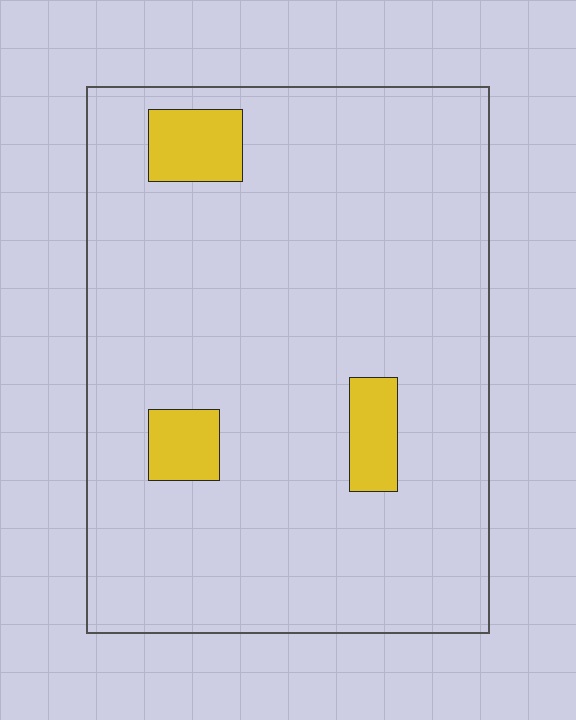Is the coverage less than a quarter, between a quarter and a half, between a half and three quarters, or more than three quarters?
Less than a quarter.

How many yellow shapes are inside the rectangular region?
3.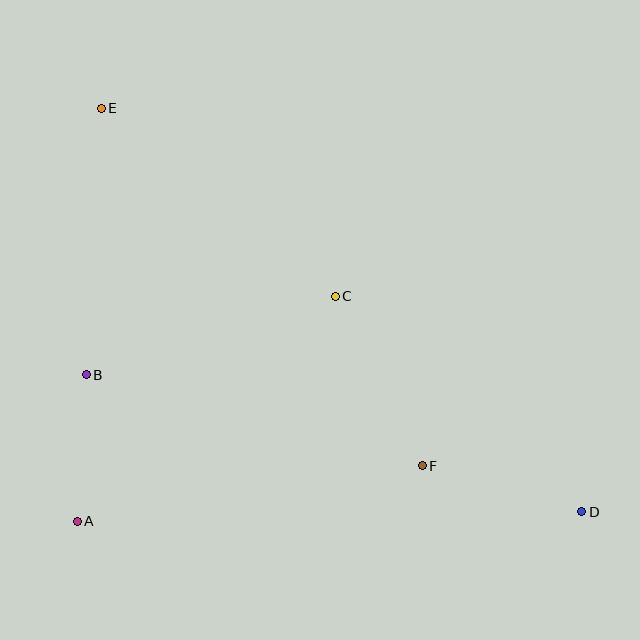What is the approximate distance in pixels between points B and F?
The distance between B and F is approximately 348 pixels.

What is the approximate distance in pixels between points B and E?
The distance between B and E is approximately 267 pixels.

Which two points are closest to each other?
Points A and B are closest to each other.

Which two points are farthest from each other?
Points D and E are farthest from each other.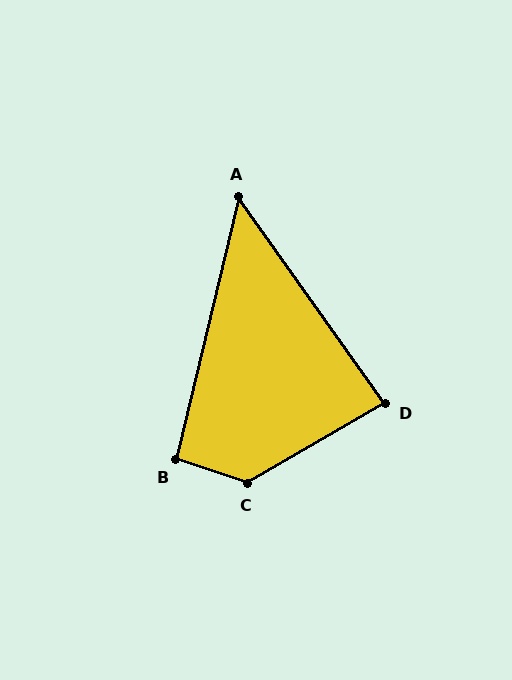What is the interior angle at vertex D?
Approximately 85 degrees (acute).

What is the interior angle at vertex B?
Approximately 95 degrees (obtuse).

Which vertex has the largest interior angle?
C, at approximately 131 degrees.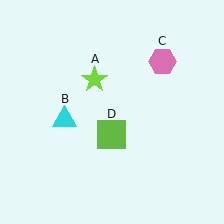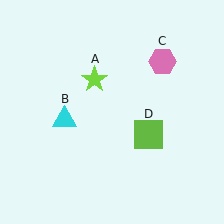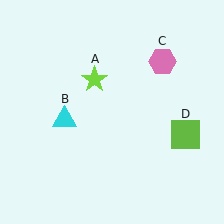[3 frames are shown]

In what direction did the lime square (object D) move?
The lime square (object D) moved right.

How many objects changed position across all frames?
1 object changed position: lime square (object D).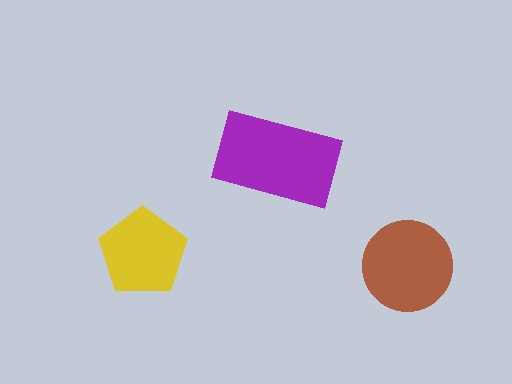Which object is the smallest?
The yellow pentagon.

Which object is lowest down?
The brown circle is bottommost.